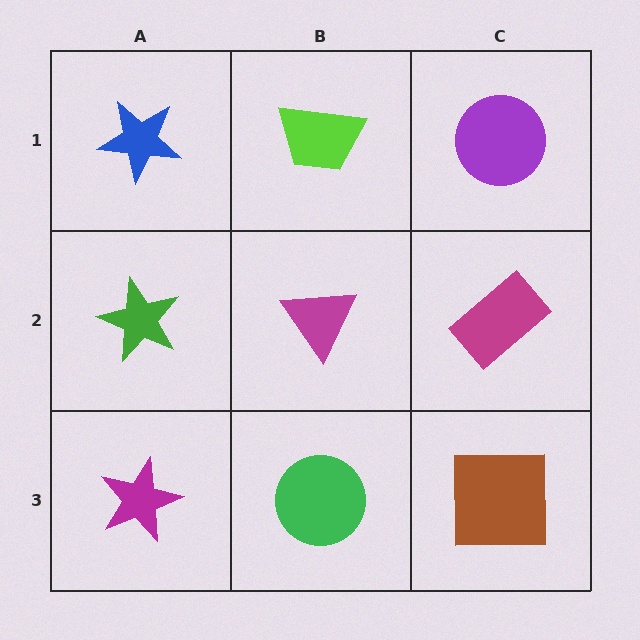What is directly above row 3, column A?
A green star.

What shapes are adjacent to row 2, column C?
A purple circle (row 1, column C), a brown square (row 3, column C), a magenta triangle (row 2, column B).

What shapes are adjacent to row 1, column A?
A green star (row 2, column A), a lime trapezoid (row 1, column B).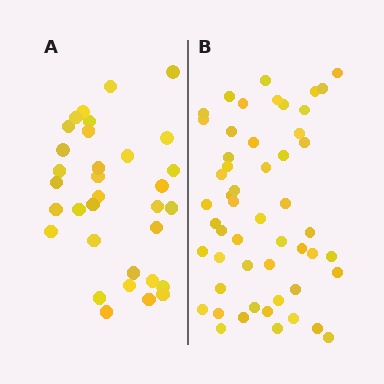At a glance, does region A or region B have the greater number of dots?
Region B (the right region) has more dots.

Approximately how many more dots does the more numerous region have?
Region B has approximately 20 more dots than region A.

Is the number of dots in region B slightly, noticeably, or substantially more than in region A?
Region B has substantially more. The ratio is roughly 1.6 to 1.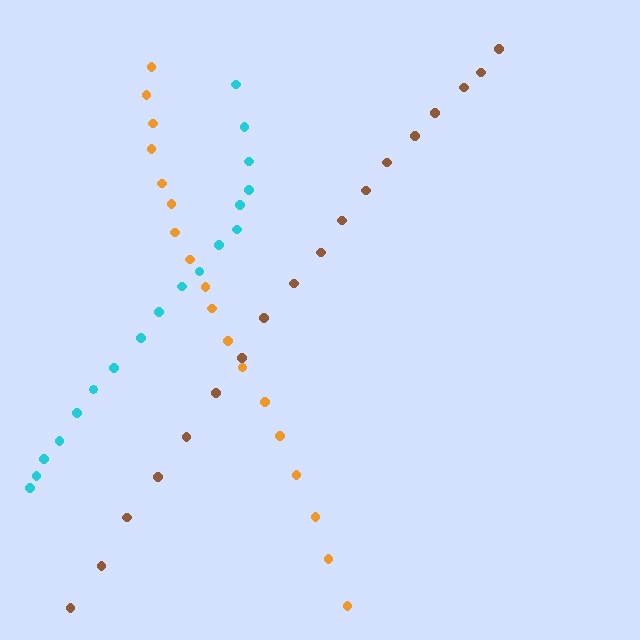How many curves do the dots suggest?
There are 3 distinct paths.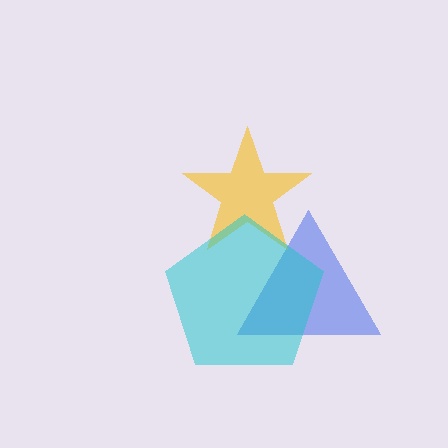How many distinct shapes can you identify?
There are 3 distinct shapes: a blue triangle, a yellow star, a cyan pentagon.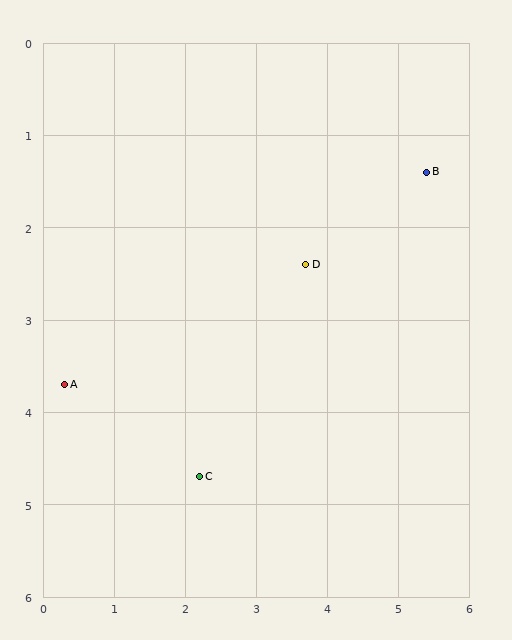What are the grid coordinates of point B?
Point B is at approximately (5.4, 1.4).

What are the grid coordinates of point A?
Point A is at approximately (0.3, 3.7).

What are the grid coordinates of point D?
Point D is at approximately (3.7, 2.4).